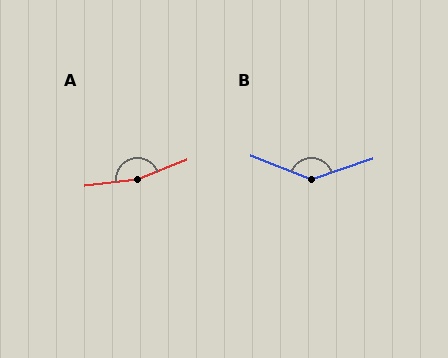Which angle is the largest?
A, at approximately 165 degrees.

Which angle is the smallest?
B, at approximately 141 degrees.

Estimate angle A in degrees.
Approximately 165 degrees.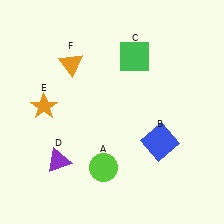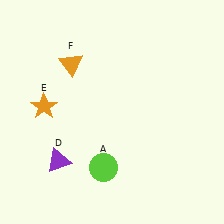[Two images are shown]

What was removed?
The blue square (B), the green square (C) were removed in Image 2.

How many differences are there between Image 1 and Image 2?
There are 2 differences between the two images.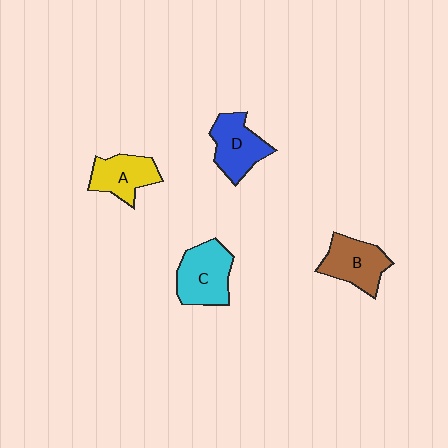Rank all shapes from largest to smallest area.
From largest to smallest: C (cyan), B (brown), D (blue), A (yellow).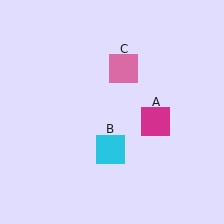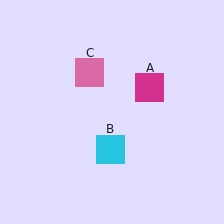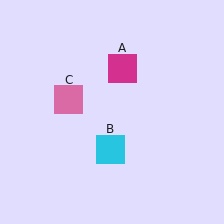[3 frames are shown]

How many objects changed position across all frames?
2 objects changed position: magenta square (object A), pink square (object C).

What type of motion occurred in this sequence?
The magenta square (object A), pink square (object C) rotated counterclockwise around the center of the scene.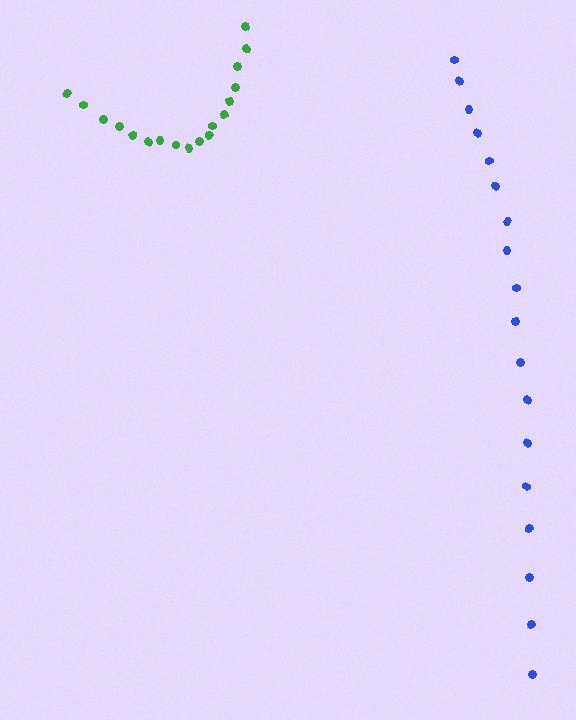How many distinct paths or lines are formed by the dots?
There are 2 distinct paths.